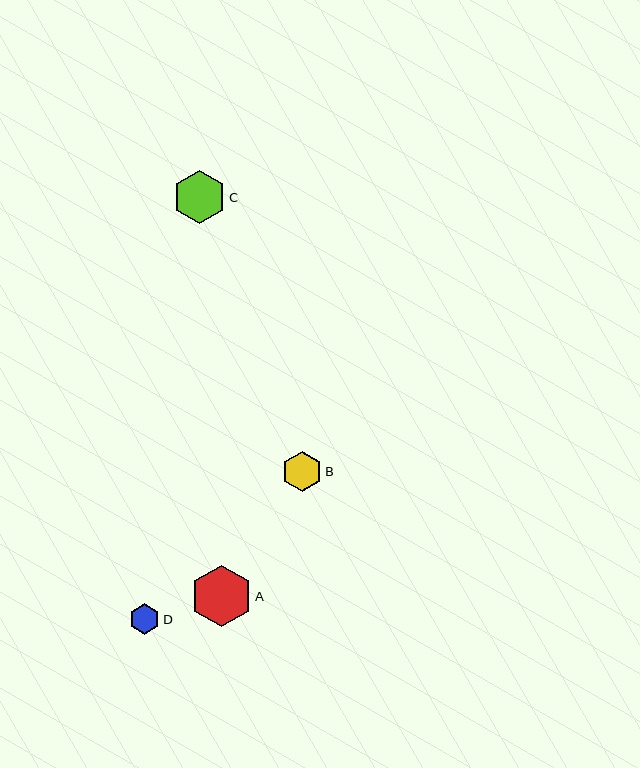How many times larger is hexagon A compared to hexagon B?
Hexagon A is approximately 1.5 times the size of hexagon B.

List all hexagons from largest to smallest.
From largest to smallest: A, C, B, D.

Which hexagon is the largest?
Hexagon A is the largest with a size of approximately 62 pixels.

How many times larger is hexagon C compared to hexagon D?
Hexagon C is approximately 1.7 times the size of hexagon D.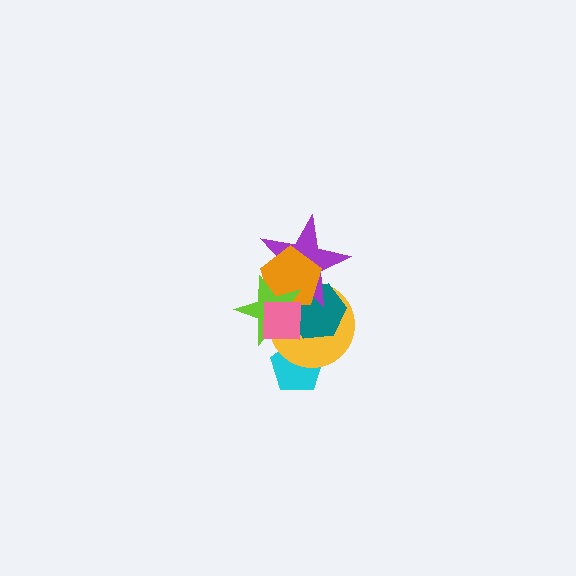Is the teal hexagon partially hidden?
Yes, it is partially covered by another shape.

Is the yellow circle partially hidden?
Yes, it is partially covered by another shape.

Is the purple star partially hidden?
Yes, it is partially covered by another shape.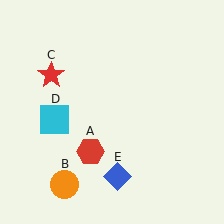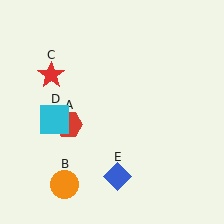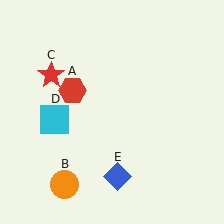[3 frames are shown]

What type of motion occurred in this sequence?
The red hexagon (object A) rotated clockwise around the center of the scene.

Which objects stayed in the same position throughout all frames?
Orange circle (object B) and red star (object C) and cyan square (object D) and blue diamond (object E) remained stationary.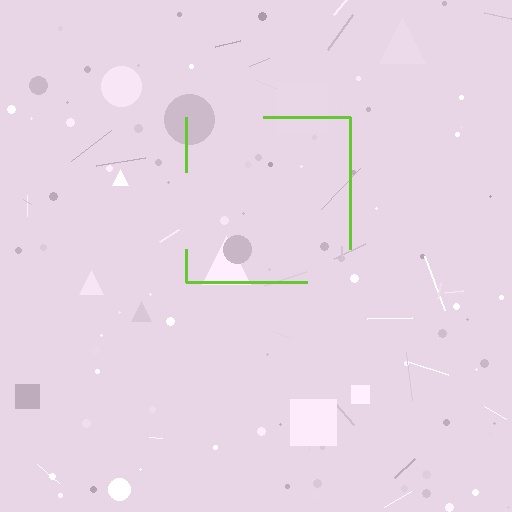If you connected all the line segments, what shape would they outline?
They would outline a square.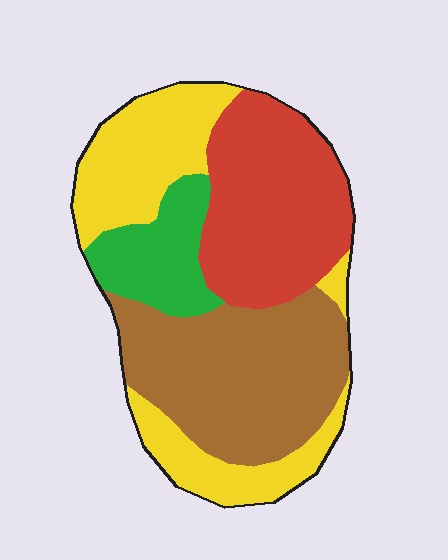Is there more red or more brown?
Brown.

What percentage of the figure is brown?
Brown takes up between a sixth and a third of the figure.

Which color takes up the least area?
Green, at roughly 10%.